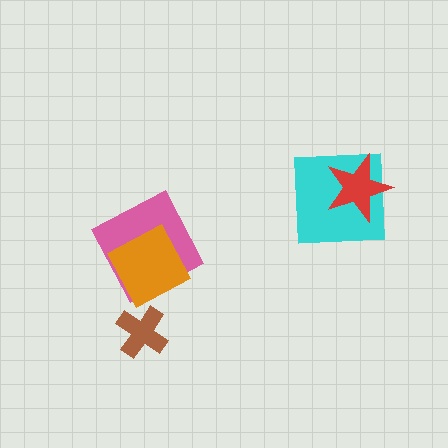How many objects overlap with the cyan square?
1 object overlaps with the cyan square.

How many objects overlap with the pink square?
1 object overlaps with the pink square.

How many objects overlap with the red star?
1 object overlaps with the red star.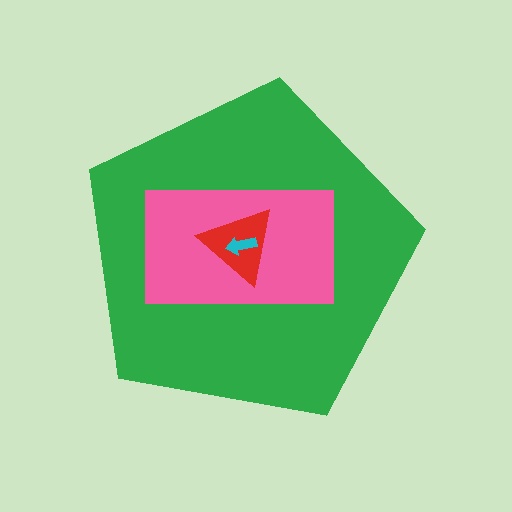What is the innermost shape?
The cyan arrow.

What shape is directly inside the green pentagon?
The pink rectangle.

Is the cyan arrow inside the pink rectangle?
Yes.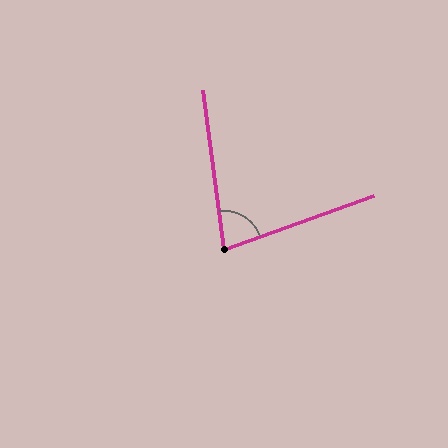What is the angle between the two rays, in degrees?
Approximately 78 degrees.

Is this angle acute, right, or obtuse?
It is acute.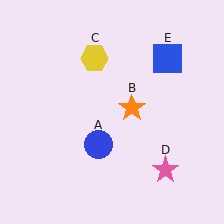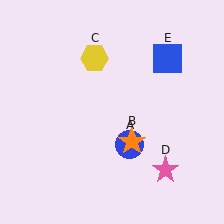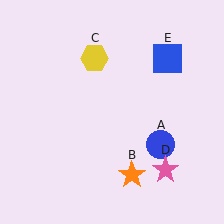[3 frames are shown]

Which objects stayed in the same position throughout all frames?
Yellow hexagon (object C) and pink star (object D) and blue square (object E) remained stationary.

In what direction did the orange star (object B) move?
The orange star (object B) moved down.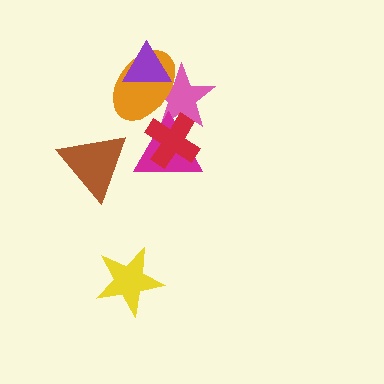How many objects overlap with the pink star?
4 objects overlap with the pink star.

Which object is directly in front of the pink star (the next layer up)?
The magenta triangle is directly in front of the pink star.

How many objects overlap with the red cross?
2 objects overlap with the red cross.